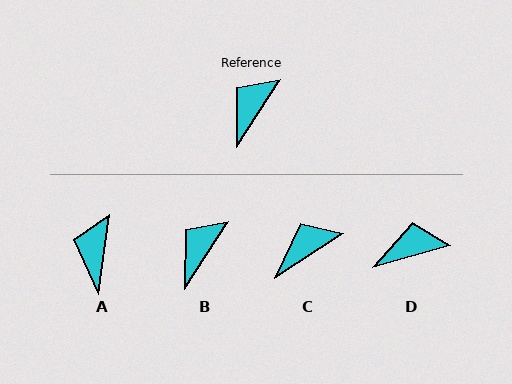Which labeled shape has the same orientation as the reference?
B.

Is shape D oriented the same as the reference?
No, it is off by about 42 degrees.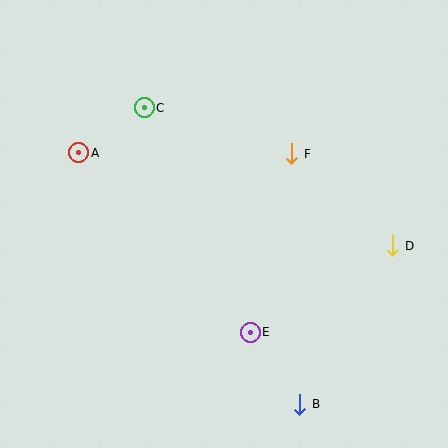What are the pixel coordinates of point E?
Point E is at (250, 332).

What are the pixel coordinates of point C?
Point C is at (144, 108).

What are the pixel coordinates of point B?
Point B is at (300, 404).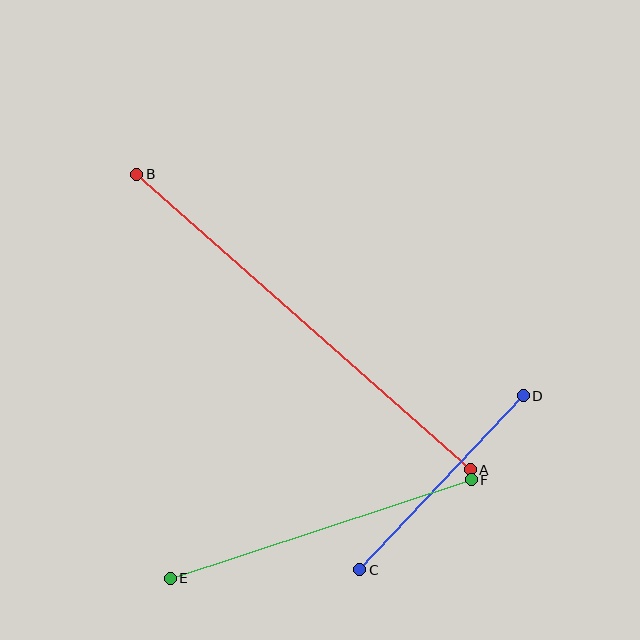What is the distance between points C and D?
The distance is approximately 239 pixels.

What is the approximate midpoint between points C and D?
The midpoint is at approximately (441, 483) pixels.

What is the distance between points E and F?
The distance is approximately 316 pixels.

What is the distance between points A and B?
The distance is approximately 446 pixels.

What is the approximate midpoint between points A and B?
The midpoint is at approximately (303, 322) pixels.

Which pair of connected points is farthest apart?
Points A and B are farthest apart.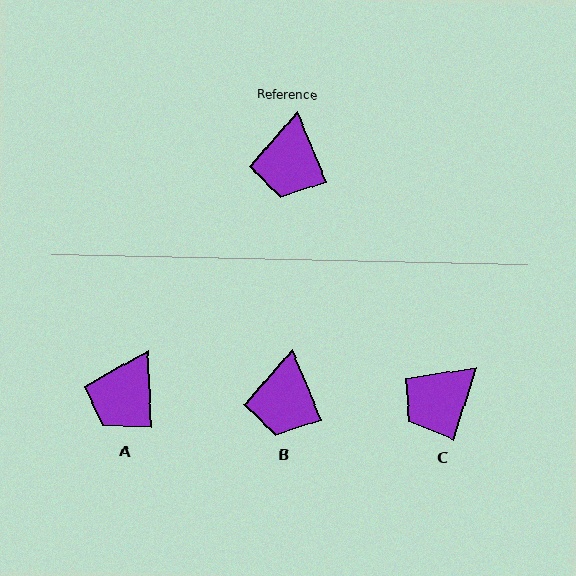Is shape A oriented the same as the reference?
No, it is off by about 20 degrees.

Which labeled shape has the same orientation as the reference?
B.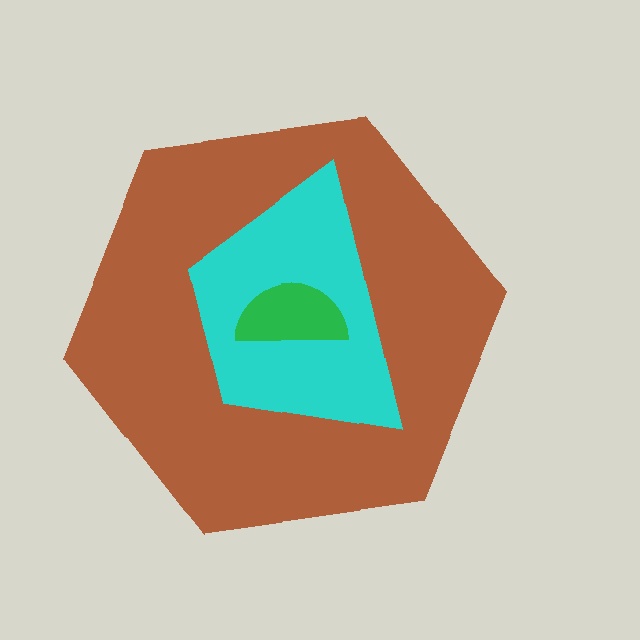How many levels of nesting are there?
3.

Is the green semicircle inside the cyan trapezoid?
Yes.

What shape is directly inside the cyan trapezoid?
The green semicircle.